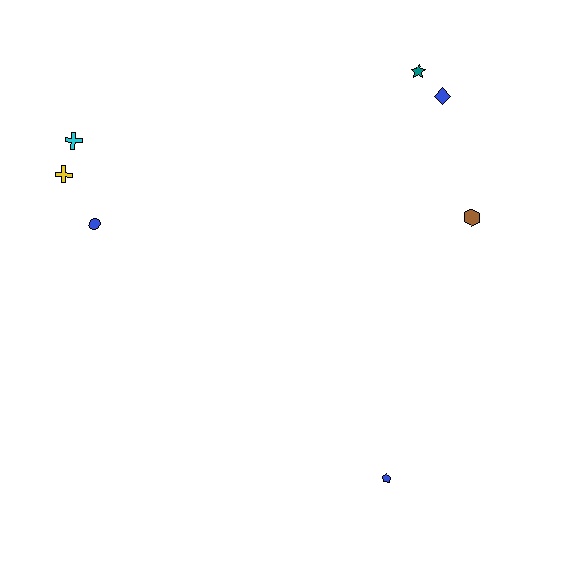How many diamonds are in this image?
There is 1 diamond.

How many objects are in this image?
There are 7 objects.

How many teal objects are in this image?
There is 1 teal object.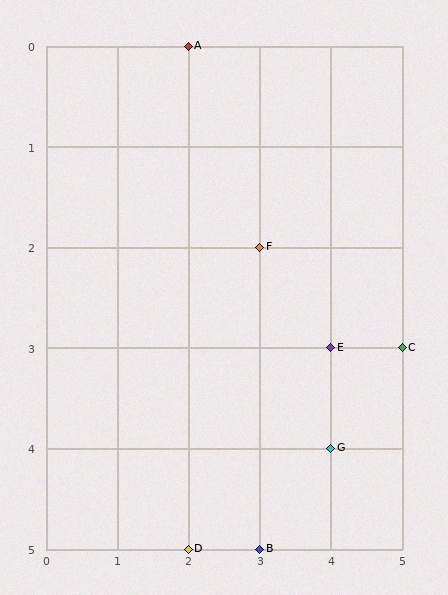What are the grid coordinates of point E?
Point E is at grid coordinates (4, 3).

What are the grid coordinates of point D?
Point D is at grid coordinates (2, 5).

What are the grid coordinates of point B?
Point B is at grid coordinates (3, 5).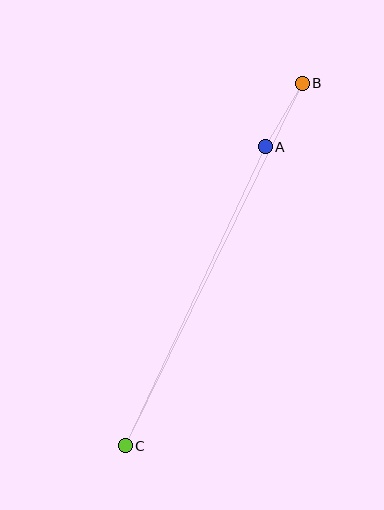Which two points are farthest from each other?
Points B and C are farthest from each other.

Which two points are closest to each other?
Points A and B are closest to each other.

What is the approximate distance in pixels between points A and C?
The distance between A and C is approximately 330 pixels.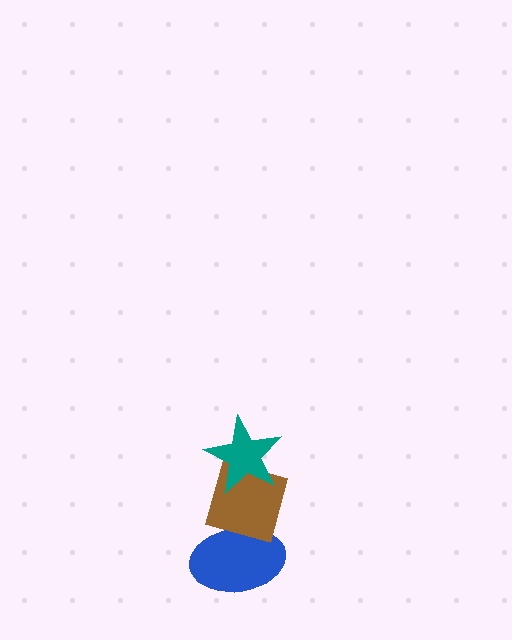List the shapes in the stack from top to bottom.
From top to bottom: the teal star, the brown diamond, the blue ellipse.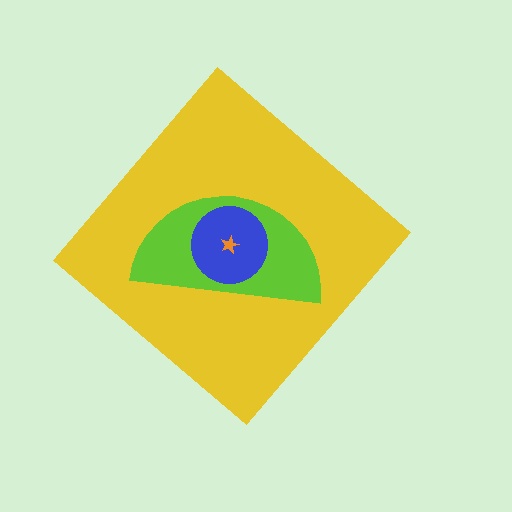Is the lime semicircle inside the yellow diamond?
Yes.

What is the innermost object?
The orange star.